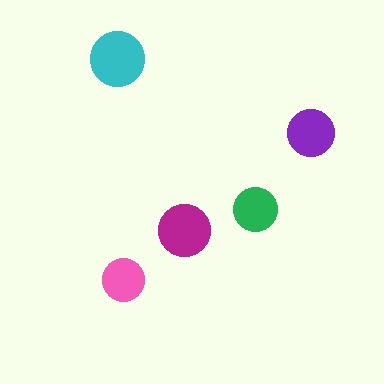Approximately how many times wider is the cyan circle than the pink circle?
About 1.5 times wider.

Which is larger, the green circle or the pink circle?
The green one.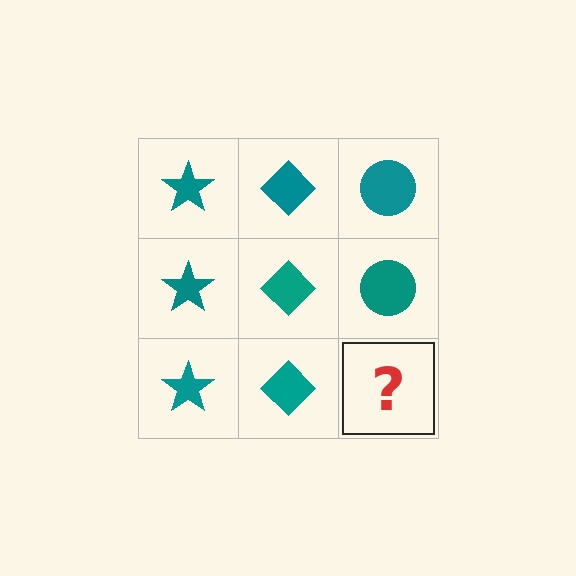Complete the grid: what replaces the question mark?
The question mark should be replaced with a teal circle.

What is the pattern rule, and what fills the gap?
The rule is that each column has a consistent shape. The gap should be filled with a teal circle.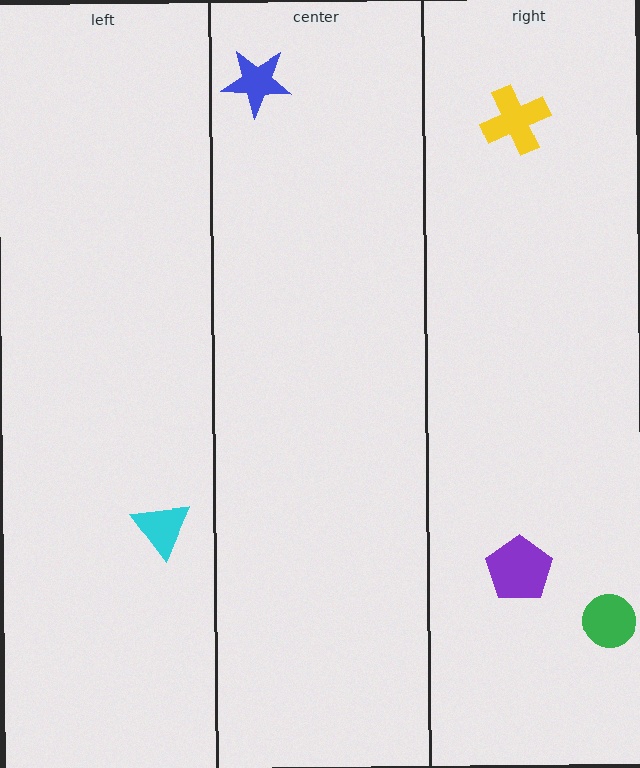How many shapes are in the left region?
1.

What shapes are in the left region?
The cyan triangle.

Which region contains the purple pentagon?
The right region.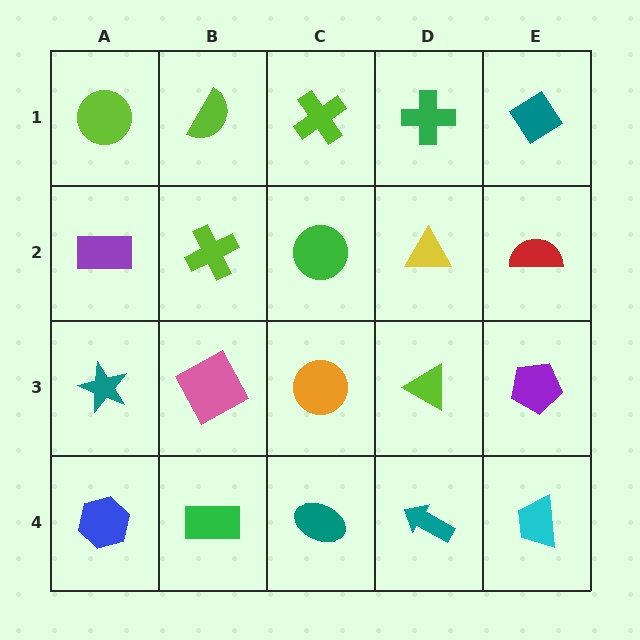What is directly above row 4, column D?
A lime triangle.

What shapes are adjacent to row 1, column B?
A lime cross (row 2, column B), a lime circle (row 1, column A), a lime cross (row 1, column C).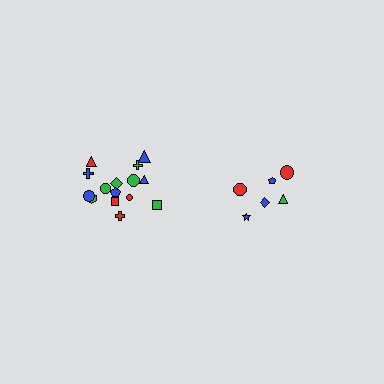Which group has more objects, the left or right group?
The left group.